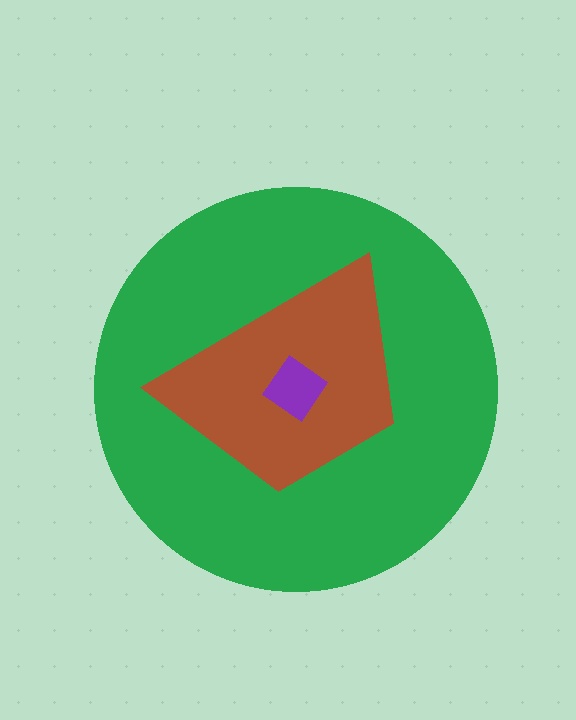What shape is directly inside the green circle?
The brown trapezoid.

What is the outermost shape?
The green circle.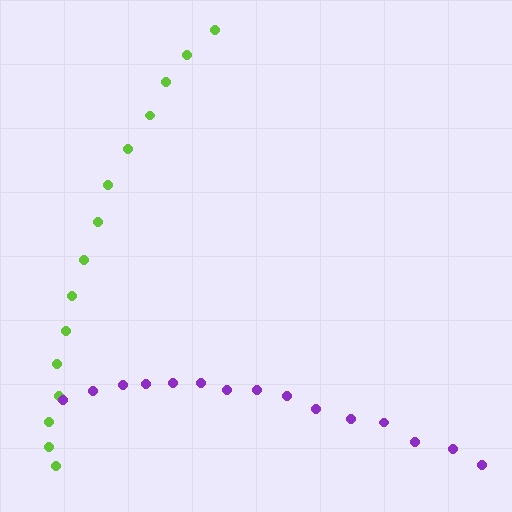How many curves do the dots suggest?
There are 2 distinct paths.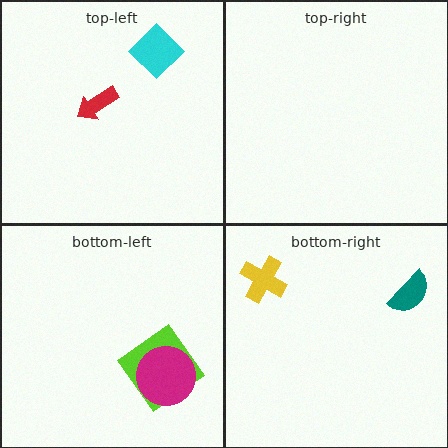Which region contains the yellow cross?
The bottom-right region.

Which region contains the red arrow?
The top-left region.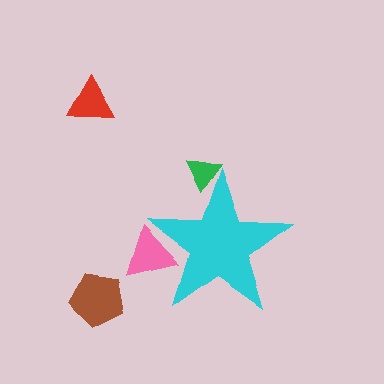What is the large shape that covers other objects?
A cyan star.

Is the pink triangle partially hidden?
Yes, the pink triangle is partially hidden behind the cyan star.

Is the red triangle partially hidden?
No, the red triangle is fully visible.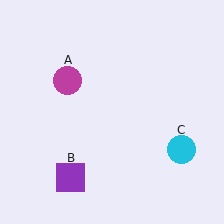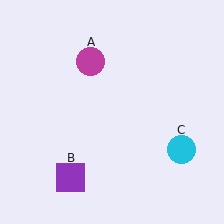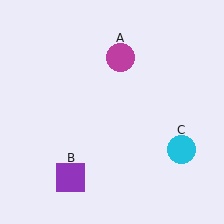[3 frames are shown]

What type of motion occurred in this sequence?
The magenta circle (object A) rotated clockwise around the center of the scene.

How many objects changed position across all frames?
1 object changed position: magenta circle (object A).